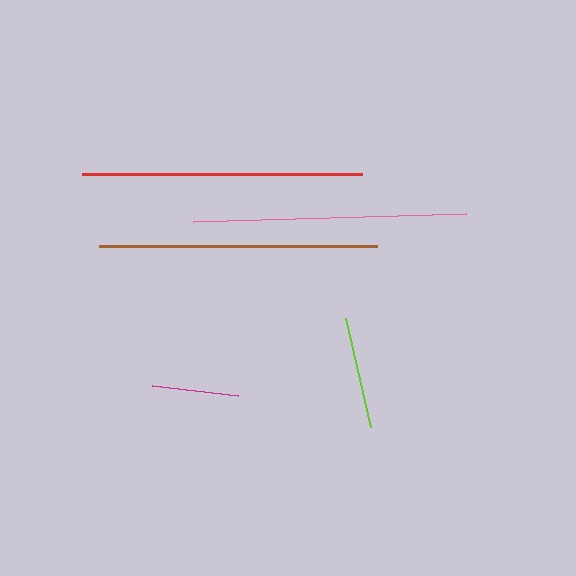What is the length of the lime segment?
The lime segment is approximately 112 pixels long.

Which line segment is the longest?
The red line is the longest at approximately 280 pixels.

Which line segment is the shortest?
The magenta line is the shortest at approximately 86 pixels.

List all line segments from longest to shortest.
From longest to shortest: red, brown, pink, lime, magenta.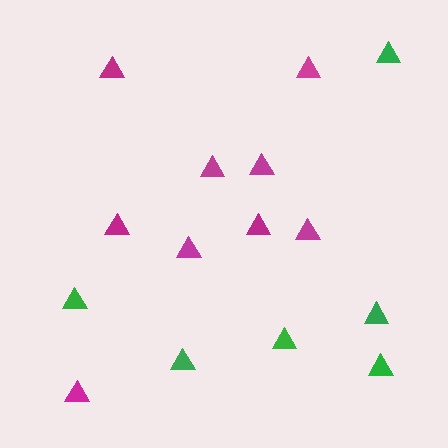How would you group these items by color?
There are 2 groups: one group of green triangles (6) and one group of magenta triangles (9).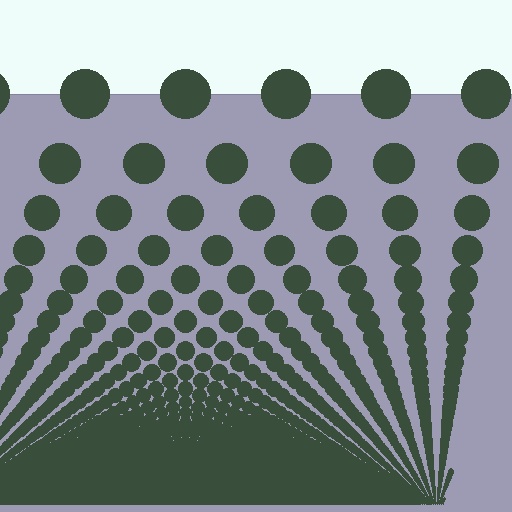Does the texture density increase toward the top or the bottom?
Density increases toward the bottom.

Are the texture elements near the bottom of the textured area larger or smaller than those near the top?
Smaller. The gradient is inverted — elements near the bottom are smaller and denser.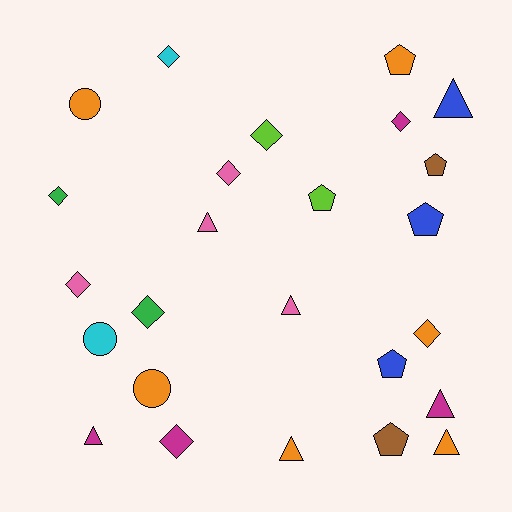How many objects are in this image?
There are 25 objects.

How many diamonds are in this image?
There are 9 diamonds.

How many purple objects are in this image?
There are no purple objects.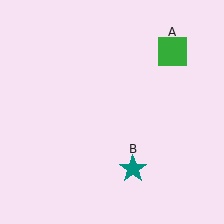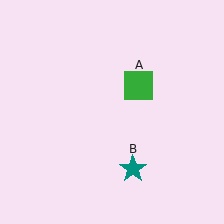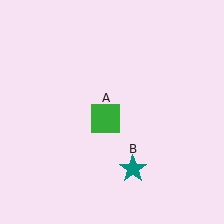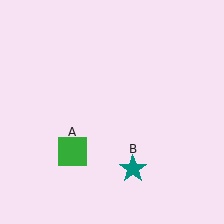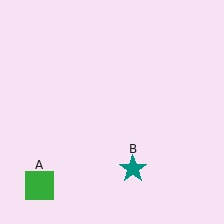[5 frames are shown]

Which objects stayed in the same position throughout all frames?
Teal star (object B) remained stationary.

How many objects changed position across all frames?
1 object changed position: green square (object A).